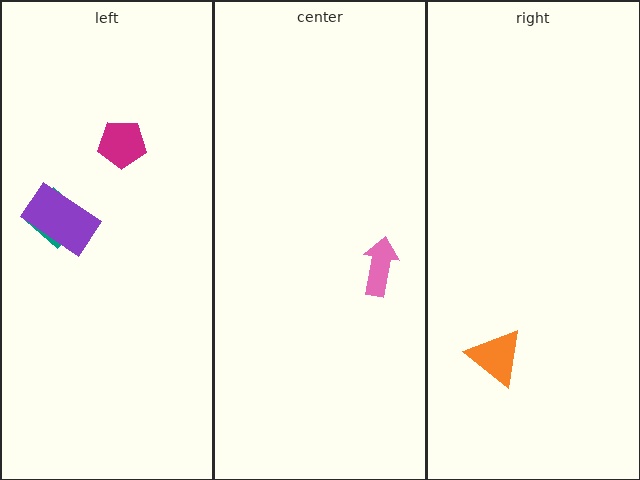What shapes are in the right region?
The orange triangle.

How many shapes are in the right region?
1.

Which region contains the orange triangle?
The right region.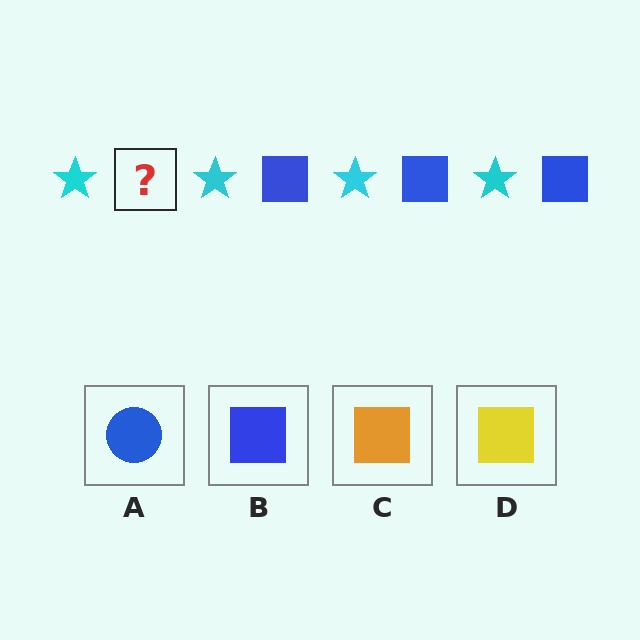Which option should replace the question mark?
Option B.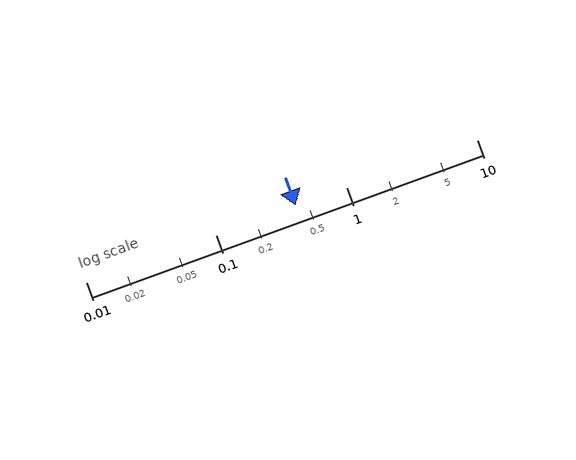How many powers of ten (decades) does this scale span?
The scale spans 3 decades, from 0.01 to 10.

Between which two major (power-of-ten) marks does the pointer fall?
The pointer is between 0.1 and 1.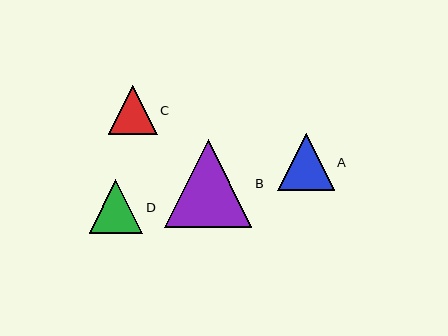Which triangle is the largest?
Triangle B is the largest with a size of approximately 87 pixels.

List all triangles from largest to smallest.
From largest to smallest: B, A, D, C.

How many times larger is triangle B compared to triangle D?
Triangle B is approximately 1.6 times the size of triangle D.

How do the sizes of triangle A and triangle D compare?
Triangle A and triangle D are approximately the same size.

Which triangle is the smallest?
Triangle C is the smallest with a size of approximately 49 pixels.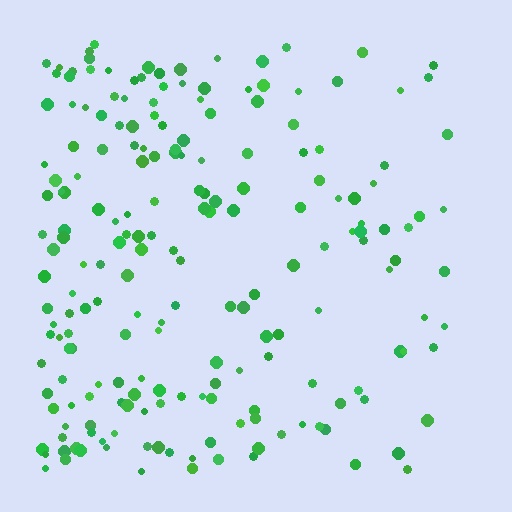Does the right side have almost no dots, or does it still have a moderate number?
Still a moderate number, just noticeably fewer than the left.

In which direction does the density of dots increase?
From right to left, with the left side densest.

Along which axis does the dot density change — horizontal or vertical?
Horizontal.